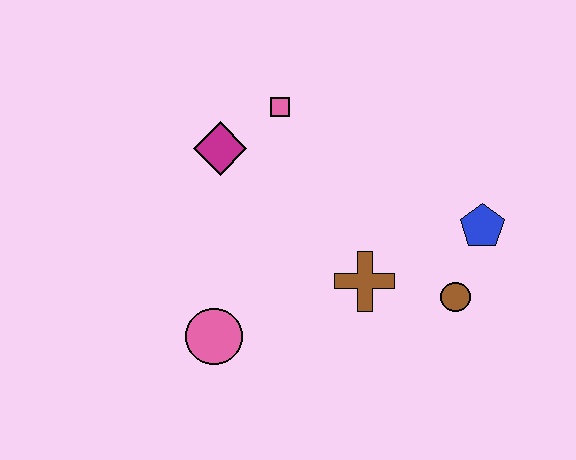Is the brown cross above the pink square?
No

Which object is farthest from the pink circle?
The blue pentagon is farthest from the pink circle.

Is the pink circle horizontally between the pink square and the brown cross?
No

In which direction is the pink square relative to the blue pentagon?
The pink square is to the left of the blue pentagon.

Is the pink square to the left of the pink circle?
No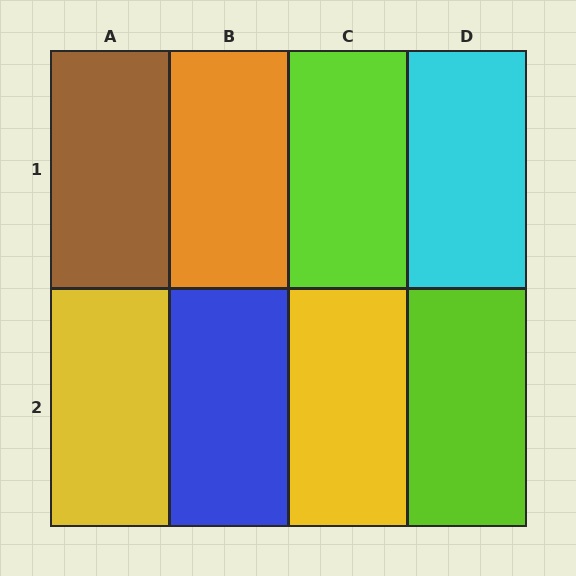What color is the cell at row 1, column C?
Lime.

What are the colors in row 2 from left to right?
Yellow, blue, yellow, lime.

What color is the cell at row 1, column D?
Cyan.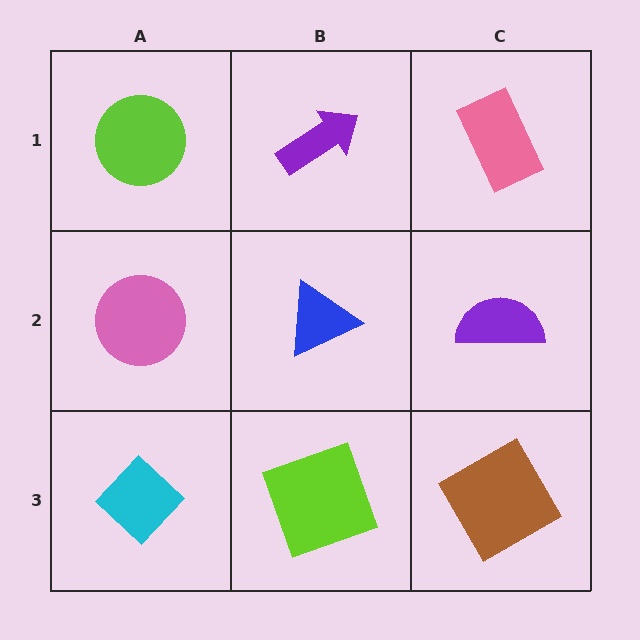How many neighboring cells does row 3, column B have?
3.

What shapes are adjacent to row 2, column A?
A lime circle (row 1, column A), a cyan diamond (row 3, column A), a blue triangle (row 2, column B).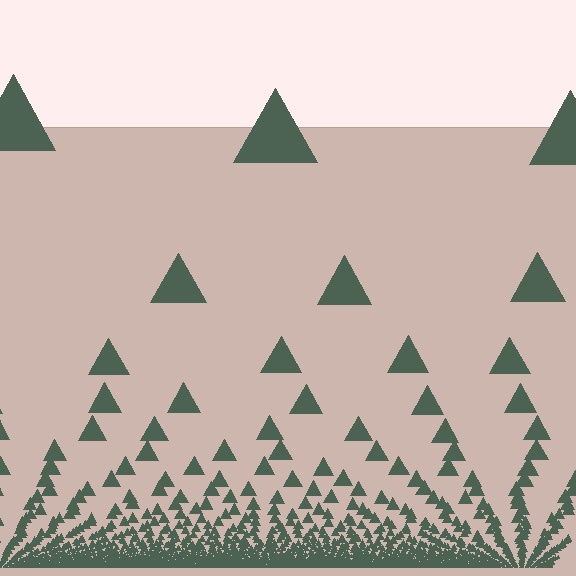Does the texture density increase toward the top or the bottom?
Density increases toward the bottom.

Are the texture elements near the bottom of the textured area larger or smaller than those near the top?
Smaller. The gradient is inverted — elements near the bottom are smaller and denser.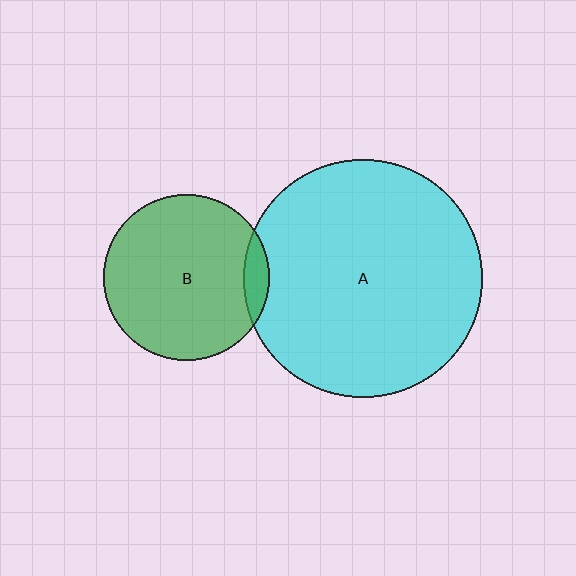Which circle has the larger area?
Circle A (cyan).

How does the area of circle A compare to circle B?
Approximately 2.1 times.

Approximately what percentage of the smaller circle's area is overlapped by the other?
Approximately 10%.